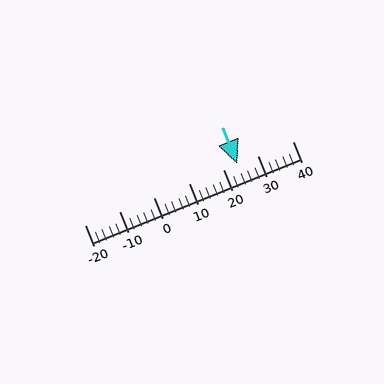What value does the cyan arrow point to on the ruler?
The cyan arrow points to approximately 24.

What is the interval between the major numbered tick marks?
The major tick marks are spaced 10 units apart.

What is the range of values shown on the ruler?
The ruler shows values from -20 to 40.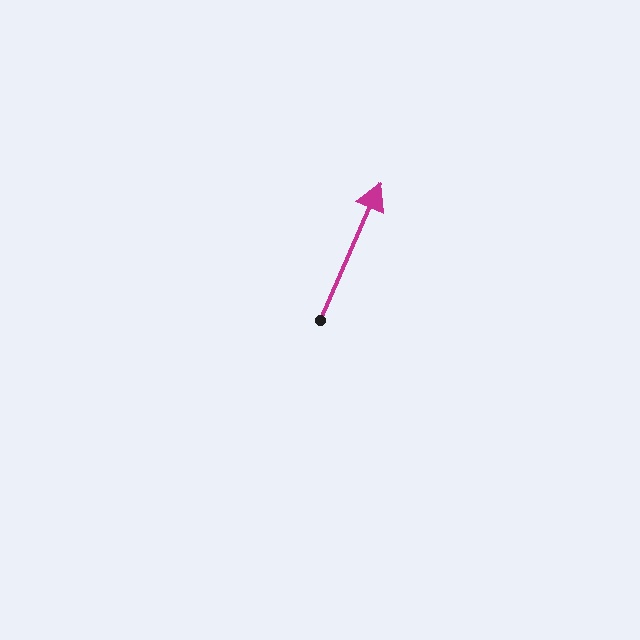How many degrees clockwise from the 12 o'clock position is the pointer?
Approximately 24 degrees.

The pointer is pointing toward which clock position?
Roughly 1 o'clock.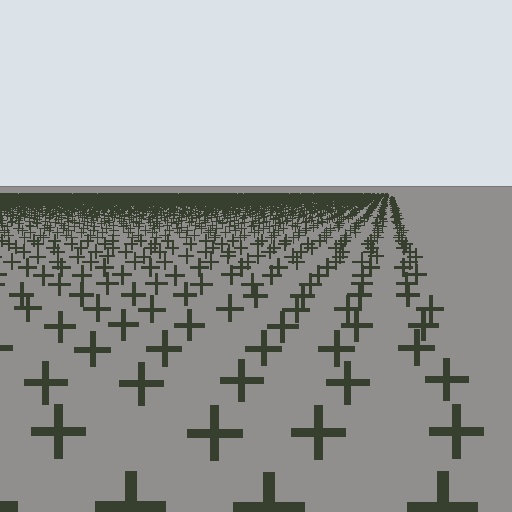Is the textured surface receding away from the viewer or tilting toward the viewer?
The surface is receding away from the viewer. Texture elements get smaller and denser toward the top.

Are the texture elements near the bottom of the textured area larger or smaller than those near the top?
Larger. Near the bottom, elements are closer to the viewer and appear at a bigger on-screen size.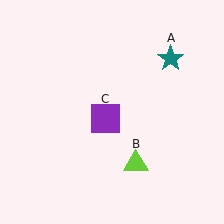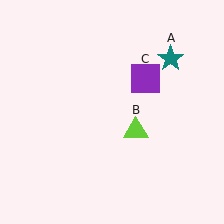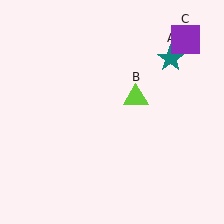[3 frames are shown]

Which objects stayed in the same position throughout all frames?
Teal star (object A) remained stationary.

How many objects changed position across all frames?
2 objects changed position: lime triangle (object B), purple square (object C).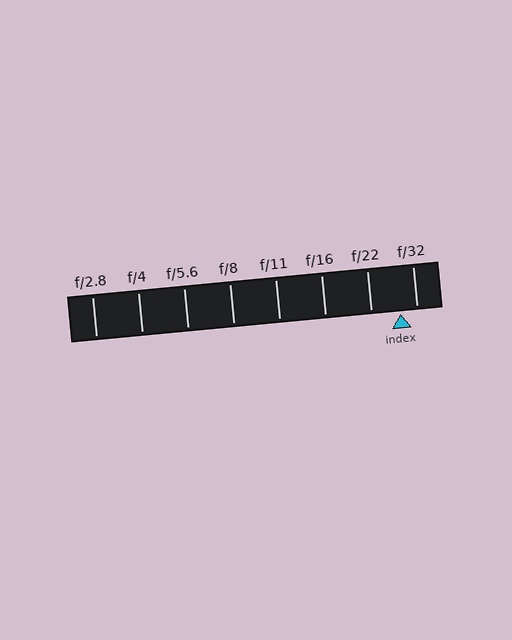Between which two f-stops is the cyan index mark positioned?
The index mark is between f/22 and f/32.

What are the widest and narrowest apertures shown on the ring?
The widest aperture shown is f/2.8 and the narrowest is f/32.